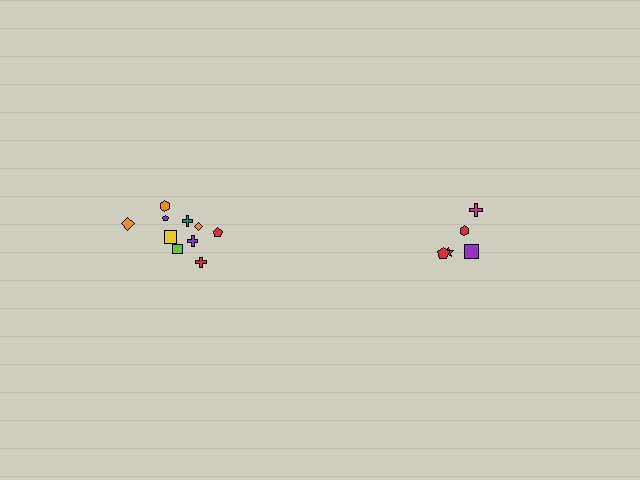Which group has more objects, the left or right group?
The left group.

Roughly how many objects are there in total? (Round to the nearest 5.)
Roughly 15 objects in total.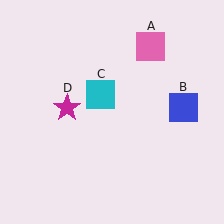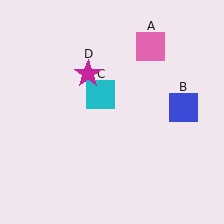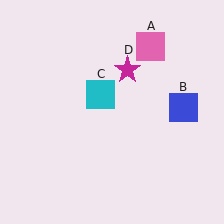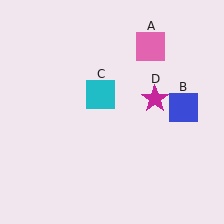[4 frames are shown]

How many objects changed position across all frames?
1 object changed position: magenta star (object D).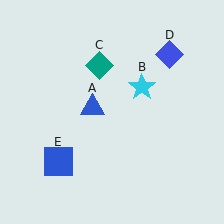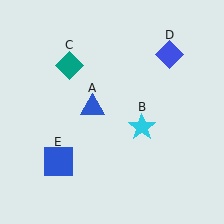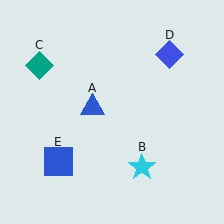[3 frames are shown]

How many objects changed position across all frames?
2 objects changed position: cyan star (object B), teal diamond (object C).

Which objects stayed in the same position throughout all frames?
Blue triangle (object A) and blue diamond (object D) and blue square (object E) remained stationary.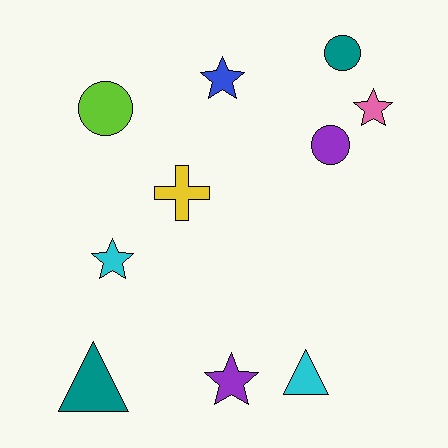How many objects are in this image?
There are 10 objects.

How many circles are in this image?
There are 3 circles.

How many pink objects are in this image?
There is 1 pink object.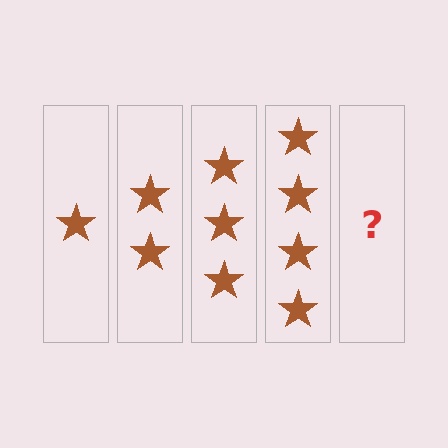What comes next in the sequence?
The next element should be 5 stars.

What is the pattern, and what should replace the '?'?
The pattern is that each step adds one more star. The '?' should be 5 stars.